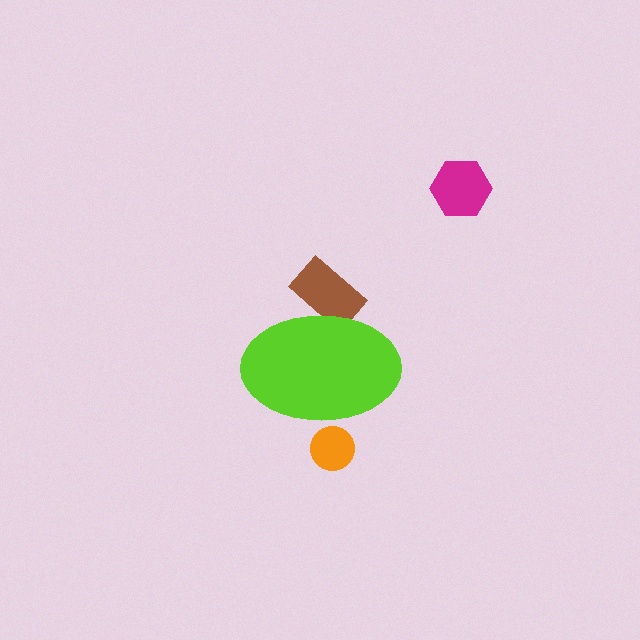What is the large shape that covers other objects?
A lime ellipse.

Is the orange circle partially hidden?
Yes, the orange circle is partially hidden behind the lime ellipse.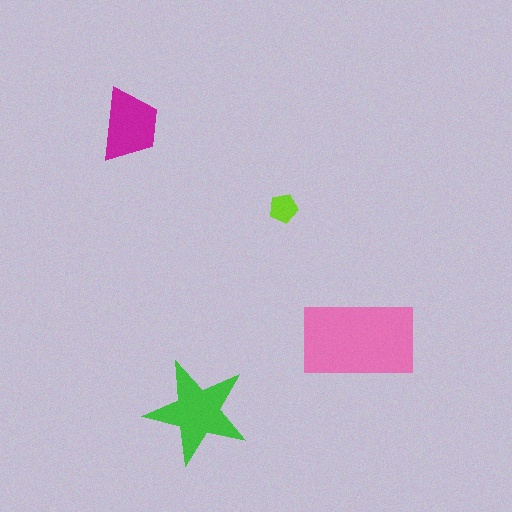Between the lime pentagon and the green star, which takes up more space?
The green star.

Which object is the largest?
The pink rectangle.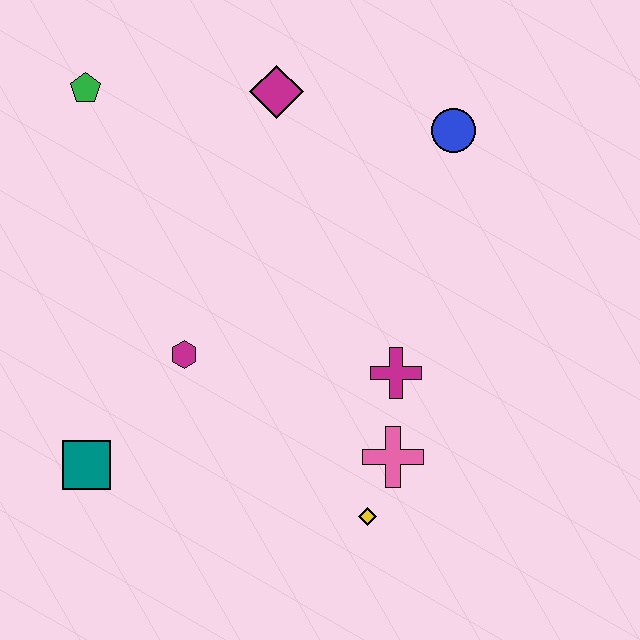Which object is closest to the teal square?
The magenta hexagon is closest to the teal square.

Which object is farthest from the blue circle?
The teal square is farthest from the blue circle.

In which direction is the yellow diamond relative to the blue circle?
The yellow diamond is below the blue circle.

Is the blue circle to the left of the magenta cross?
No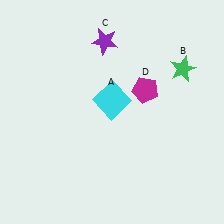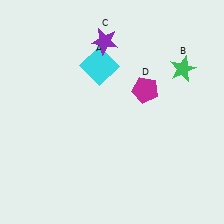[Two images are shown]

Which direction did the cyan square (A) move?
The cyan square (A) moved up.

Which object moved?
The cyan square (A) moved up.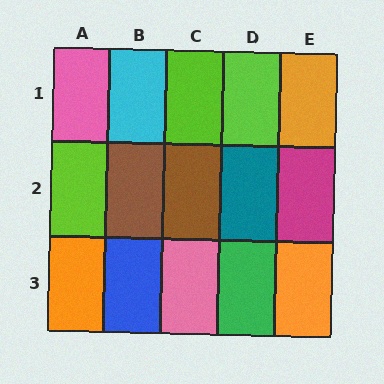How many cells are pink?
2 cells are pink.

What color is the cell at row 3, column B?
Blue.